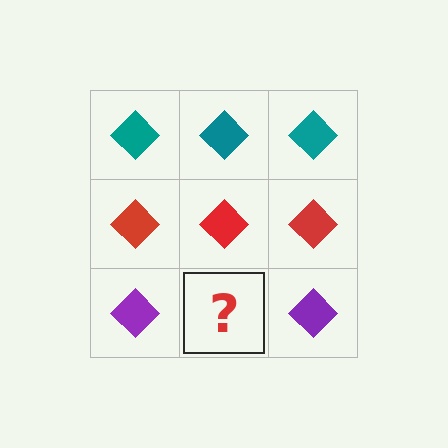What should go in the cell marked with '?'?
The missing cell should contain a purple diamond.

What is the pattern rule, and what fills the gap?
The rule is that each row has a consistent color. The gap should be filled with a purple diamond.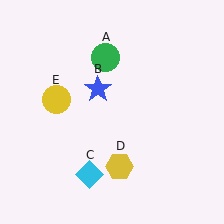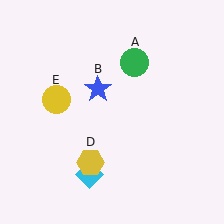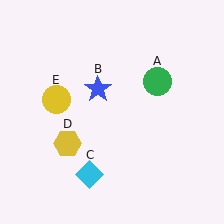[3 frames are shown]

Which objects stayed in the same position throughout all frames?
Blue star (object B) and cyan diamond (object C) and yellow circle (object E) remained stationary.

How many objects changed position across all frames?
2 objects changed position: green circle (object A), yellow hexagon (object D).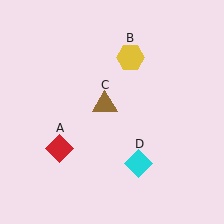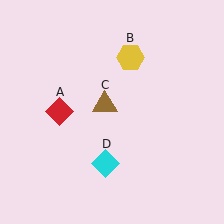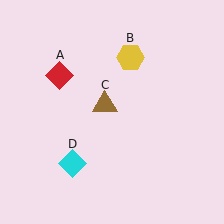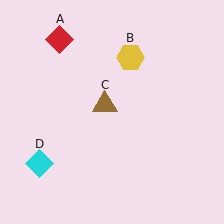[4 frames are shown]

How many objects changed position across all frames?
2 objects changed position: red diamond (object A), cyan diamond (object D).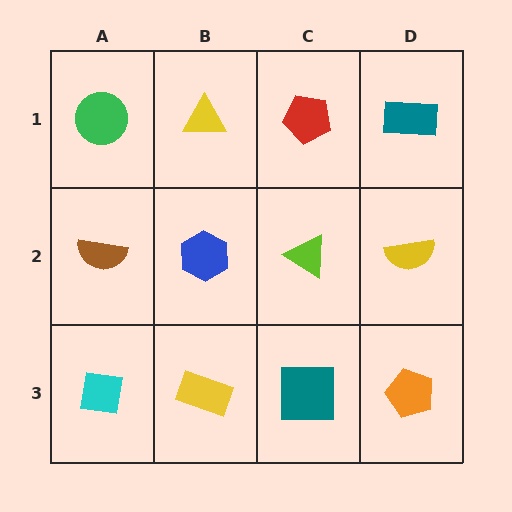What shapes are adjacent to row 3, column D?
A yellow semicircle (row 2, column D), a teal square (row 3, column C).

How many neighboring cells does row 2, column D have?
3.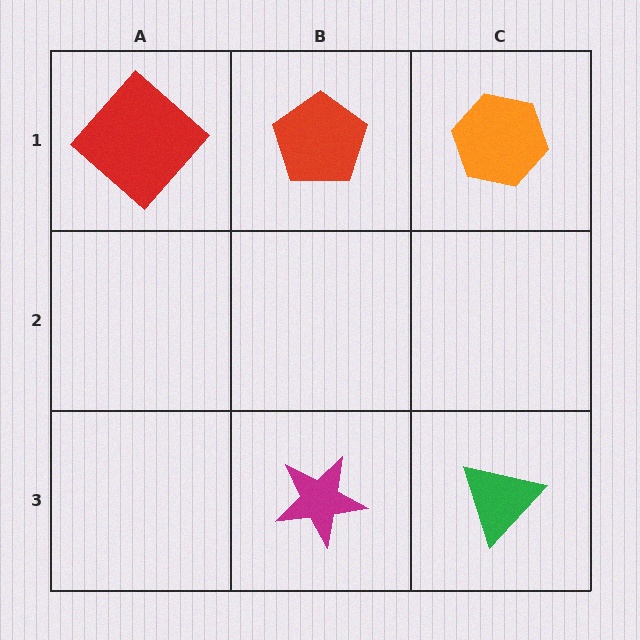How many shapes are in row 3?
2 shapes.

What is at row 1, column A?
A red diamond.